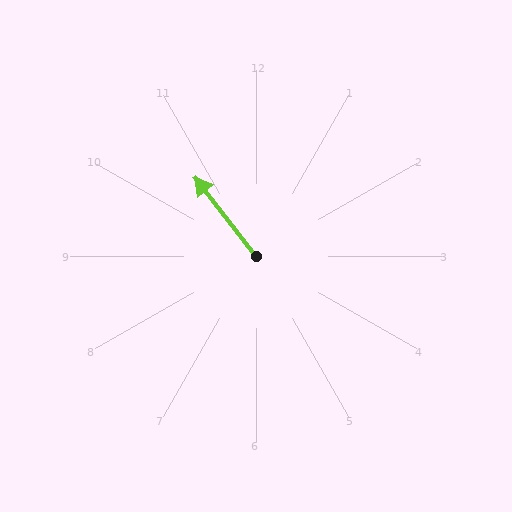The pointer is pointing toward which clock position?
Roughly 11 o'clock.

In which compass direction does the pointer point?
Northwest.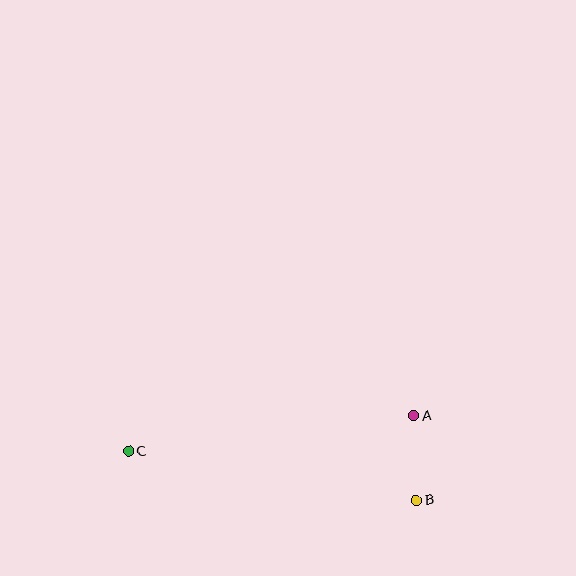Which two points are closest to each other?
Points A and B are closest to each other.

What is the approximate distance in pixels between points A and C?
The distance between A and C is approximately 287 pixels.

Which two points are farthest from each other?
Points B and C are farthest from each other.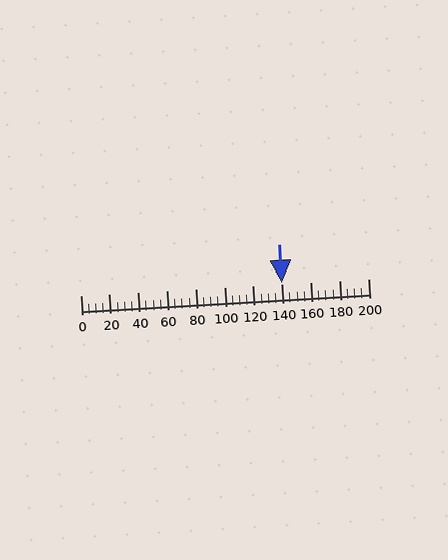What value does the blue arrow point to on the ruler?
The blue arrow points to approximately 140.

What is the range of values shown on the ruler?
The ruler shows values from 0 to 200.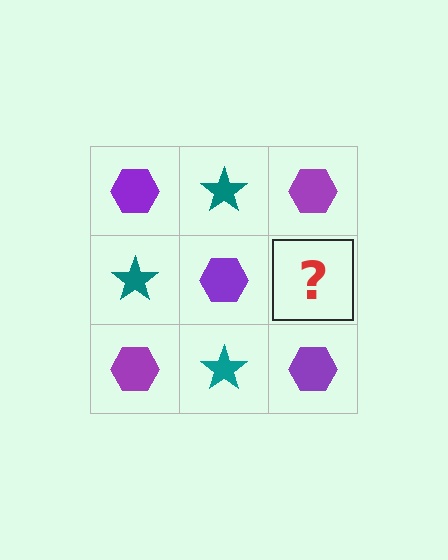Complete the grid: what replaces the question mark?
The question mark should be replaced with a teal star.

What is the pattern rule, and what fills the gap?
The rule is that it alternates purple hexagon and teal star in a checkerboard pattern. The gap should be filled with a teal star.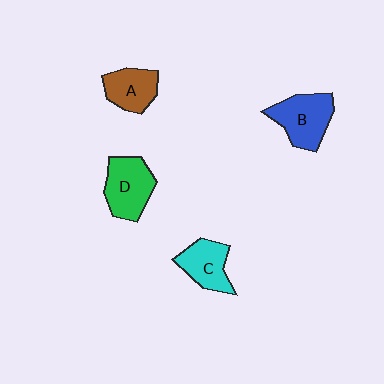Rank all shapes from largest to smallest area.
From largest to smallest: B (blue), D (green), C (cyan), A (brown).